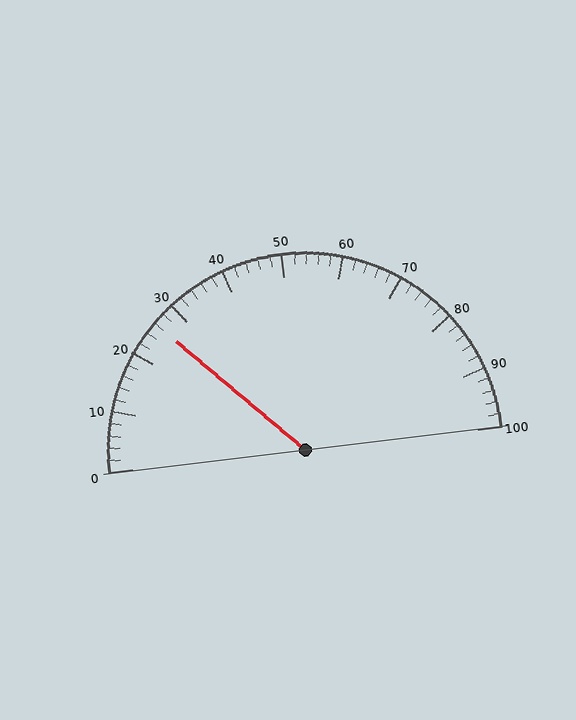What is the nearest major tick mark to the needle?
The nearest major tick mark is 30.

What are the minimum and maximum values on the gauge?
The gauge ranges from 0 to 100.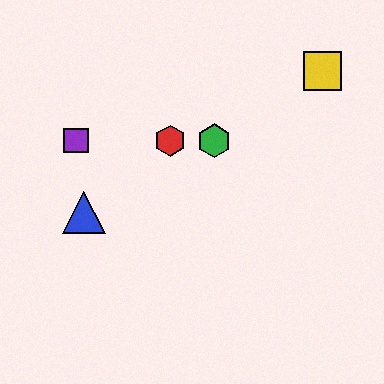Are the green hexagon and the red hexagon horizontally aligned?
Yes, both are at y≈141.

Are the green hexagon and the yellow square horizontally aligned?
No, the green hexagon is at y≈141 and the yellow square is at y≈71.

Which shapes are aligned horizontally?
The red hexagon, the green hexagon, the purple square are aligned horizontally.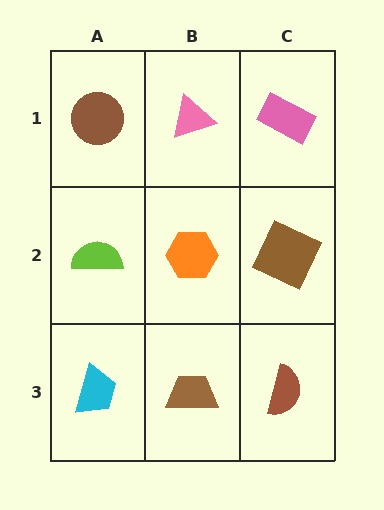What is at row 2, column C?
A brown square.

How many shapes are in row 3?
3 shapes.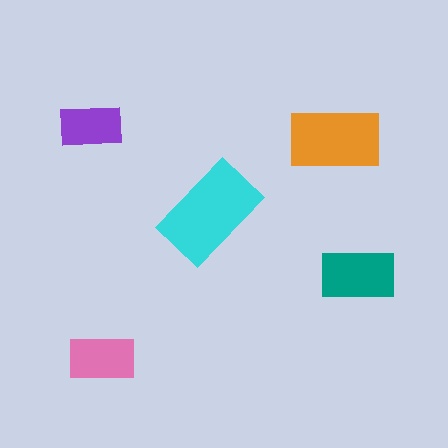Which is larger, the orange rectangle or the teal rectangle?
The orange one.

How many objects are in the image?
There are 5 objects in the image.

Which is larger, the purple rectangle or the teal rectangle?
The teal one.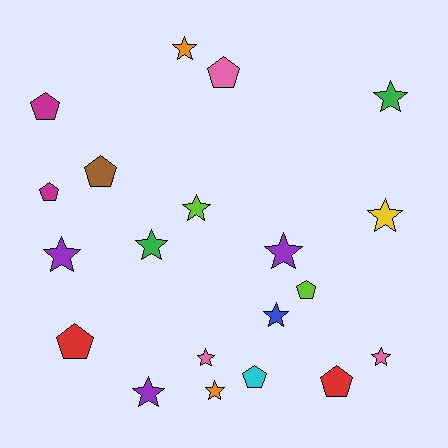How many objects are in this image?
There are 20 objects.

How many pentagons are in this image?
There are 8 pentagons.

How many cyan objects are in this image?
There is 1 cyan object.